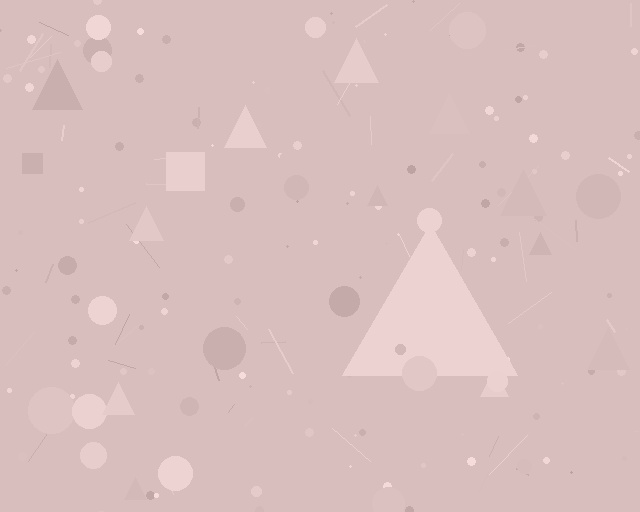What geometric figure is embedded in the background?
A triangle is embedded in the background.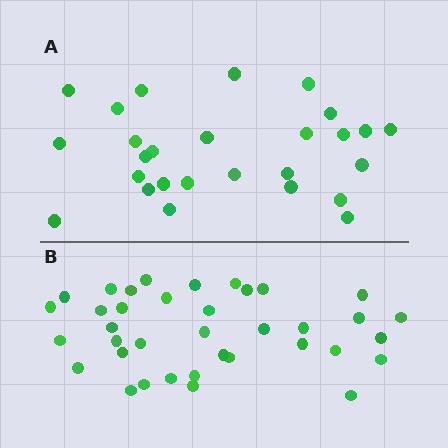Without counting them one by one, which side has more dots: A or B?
Region B (the bottom region) has more dots.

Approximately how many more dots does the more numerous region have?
Region B has roughly 10 or so more dots than region A.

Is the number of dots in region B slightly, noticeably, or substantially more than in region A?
Region B has noticeably more, but not dramatically so. The ratio is roughly 1.4 to 1.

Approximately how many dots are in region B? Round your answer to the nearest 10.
About 40 dots. (The exact count is 37, which rounds to 40.)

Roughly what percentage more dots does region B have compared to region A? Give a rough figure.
About 35% more.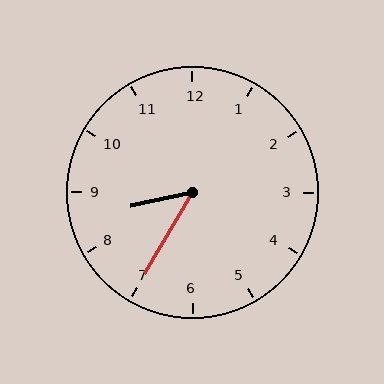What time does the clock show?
8:35.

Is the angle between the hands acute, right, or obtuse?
It is acute.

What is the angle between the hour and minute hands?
Approximately 48 degrees.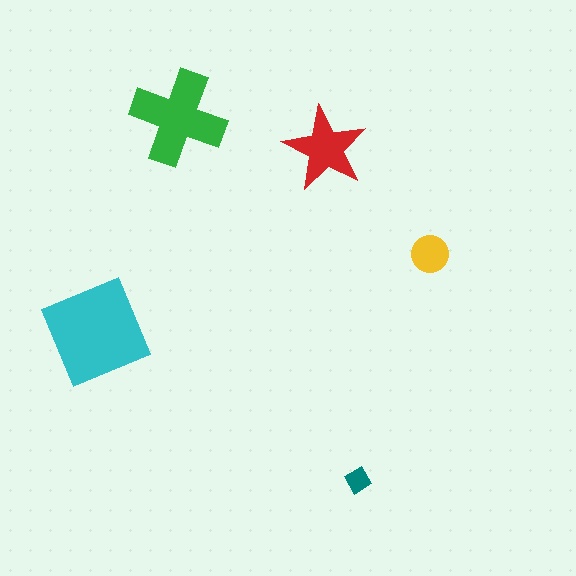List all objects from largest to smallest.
The cyan square, the green cross, the red star, the yellow circle, the teal diamond.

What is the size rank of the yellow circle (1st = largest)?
4th.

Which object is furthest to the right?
The yellow circle is rightmost.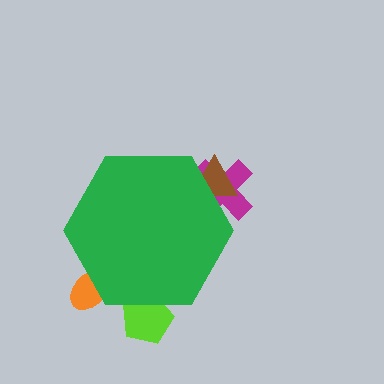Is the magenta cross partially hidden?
Yes, the magenta cross is partially hidden behind the green hexagon.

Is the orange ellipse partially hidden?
Yes, the orange ellipse is partially hidden behind the green hexagon.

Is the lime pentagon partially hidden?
Yes, the lime pentagon is partially hidden behind the green hexagon.